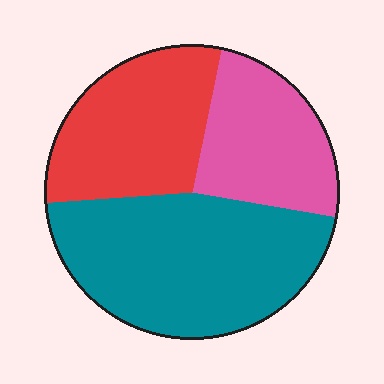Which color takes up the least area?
Pink, at roughly 25%.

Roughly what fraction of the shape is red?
Red covers about 30% of the shape.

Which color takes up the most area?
Teal, at roughly 45%.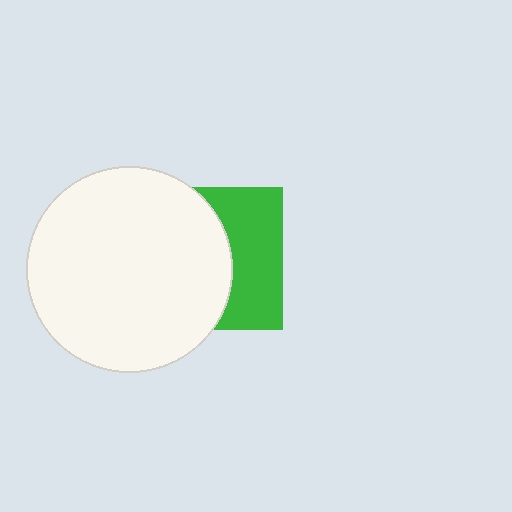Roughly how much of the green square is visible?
A small part of it is visible (roughly 42%).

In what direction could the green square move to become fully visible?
The green square could move right. That would shift it out from behind the white circle entirely.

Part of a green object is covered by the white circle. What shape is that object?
It is a square.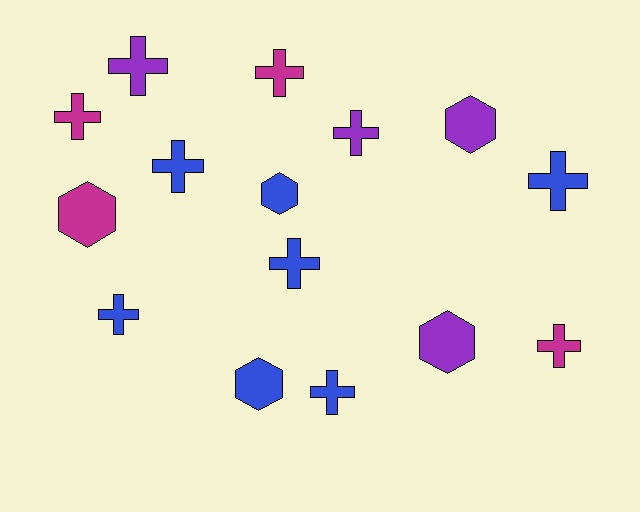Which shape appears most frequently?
Cross, with 10 objects.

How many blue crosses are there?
There are 5 blue crosses.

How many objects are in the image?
There are 15 objects.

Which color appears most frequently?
Blue, with 7 objects.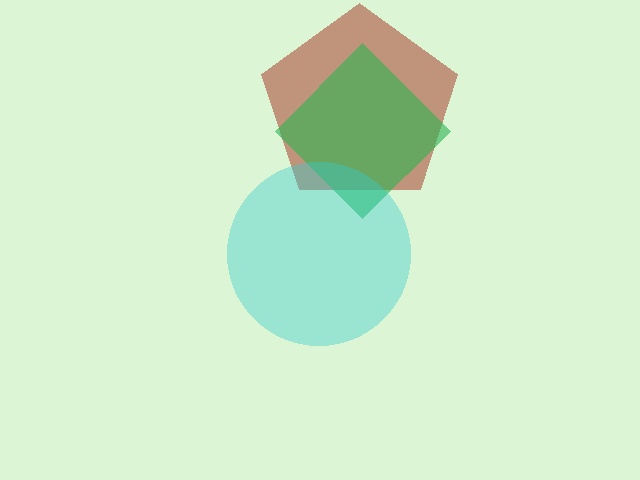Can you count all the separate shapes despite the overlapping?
Yes, there are 3 separate shapes.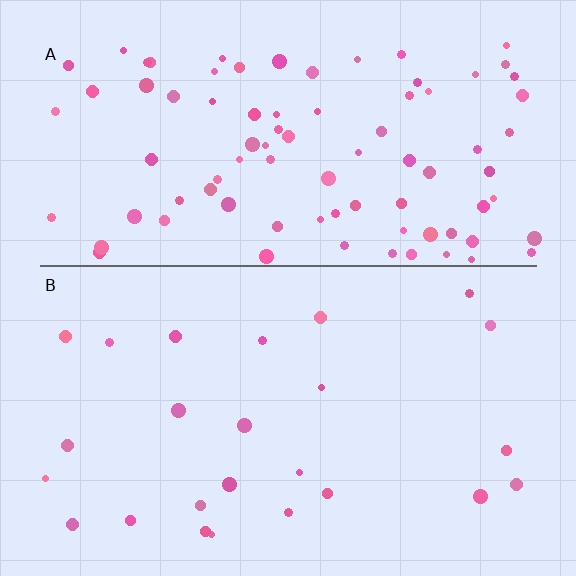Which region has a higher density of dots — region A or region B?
A (the top).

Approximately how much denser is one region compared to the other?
Approximately 3.6× — region A over region B.